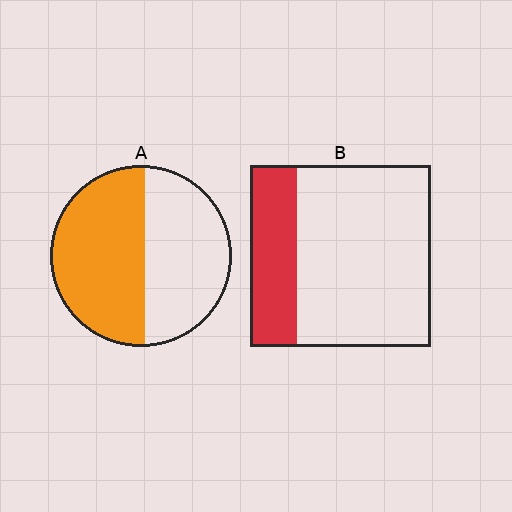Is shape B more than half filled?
No.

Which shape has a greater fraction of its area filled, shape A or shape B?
Shape A.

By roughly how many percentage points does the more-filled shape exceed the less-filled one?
By roughly 25 percentage points (A over B).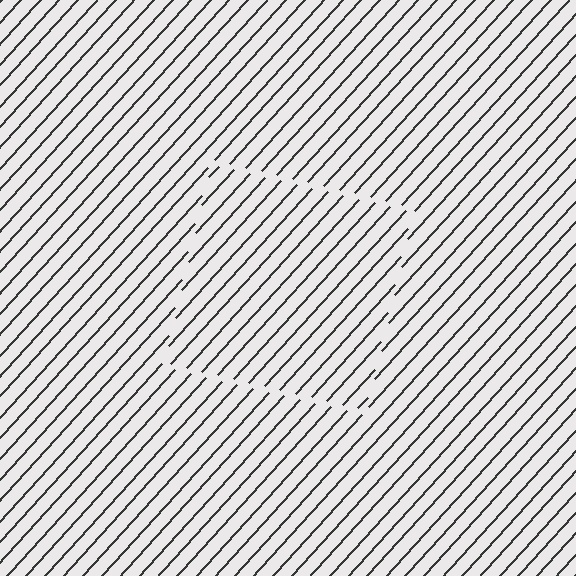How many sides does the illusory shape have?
4 sides — the line-ends trace a square.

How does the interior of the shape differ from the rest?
The interior of the shape contains the same grating, shifted by half a period — the contour is defined by the phase discontinuity where line-ends from the inner and outer gratings abut.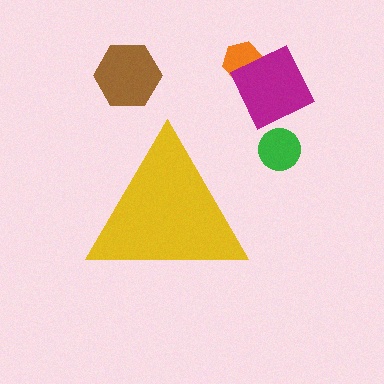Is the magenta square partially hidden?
No, the magenta square is fully visible.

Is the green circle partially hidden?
No, the green circle is fully visible.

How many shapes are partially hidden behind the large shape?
0 shapes are partially hidden.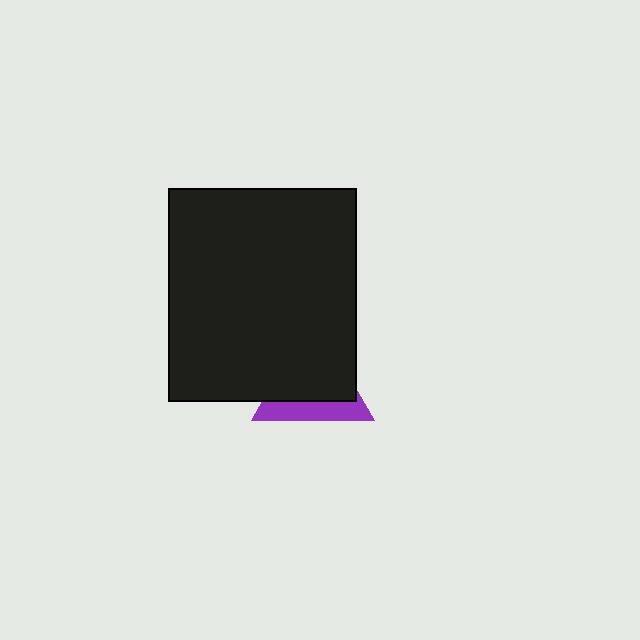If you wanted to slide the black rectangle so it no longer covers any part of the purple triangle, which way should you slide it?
Slide it up — that is the most direct way to separate the two shapes.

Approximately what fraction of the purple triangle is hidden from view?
Roughly 66% of the purple triangle is hidden behind the black rectangle.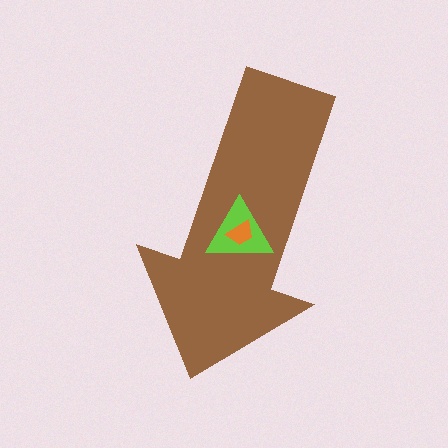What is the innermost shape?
The orange trapezoid.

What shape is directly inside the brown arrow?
The lime triangle.